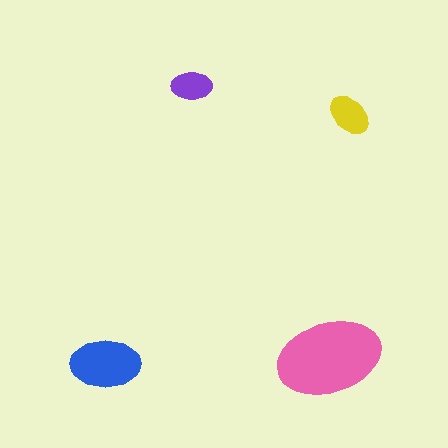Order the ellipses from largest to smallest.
the pink one, the blue one, the yellow one, the purple one.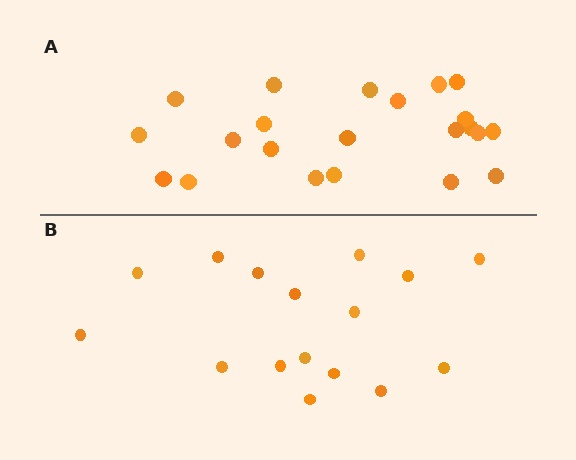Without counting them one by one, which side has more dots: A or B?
Region A (the top region) has more dots.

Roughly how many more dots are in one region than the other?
Region A has about 6 more dots than region B.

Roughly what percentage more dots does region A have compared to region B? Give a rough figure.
About 40% more.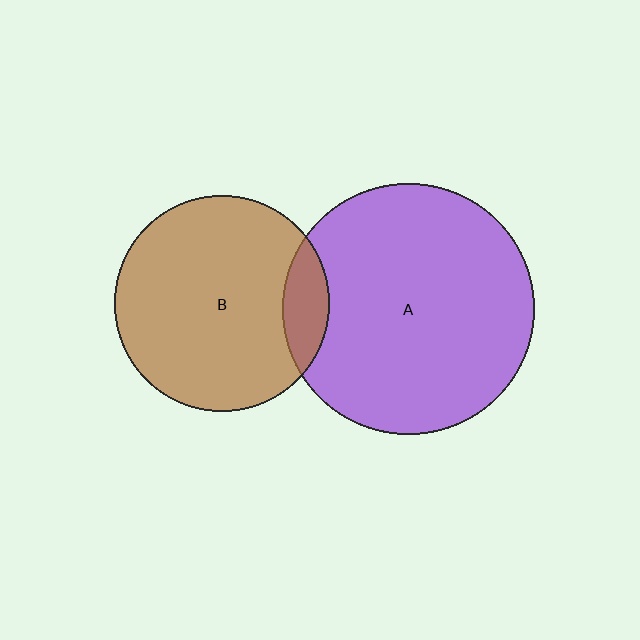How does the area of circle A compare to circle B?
Approximately 1.4 times.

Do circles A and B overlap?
Yes.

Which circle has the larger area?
Circle A (purple).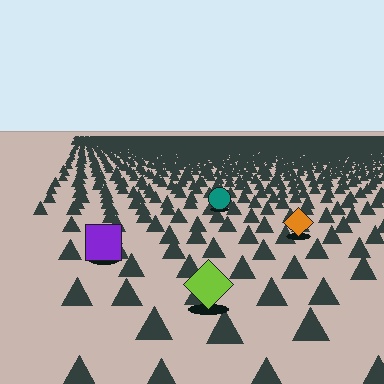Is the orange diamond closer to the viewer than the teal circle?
Yes. The orange diamond is closer — you can tell from the texture gradient: the ground texture is coarser near it.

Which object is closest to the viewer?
The lime diamond is closest. The texture marks near it are larger and more spread out.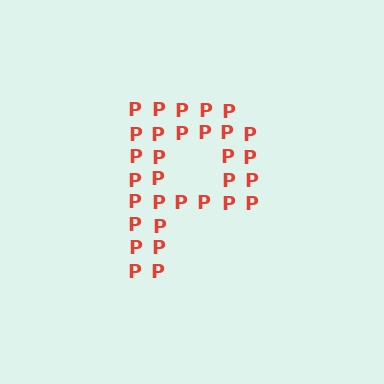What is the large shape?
The large shape is the letter P.